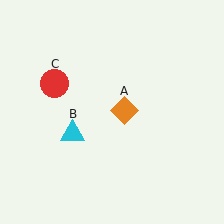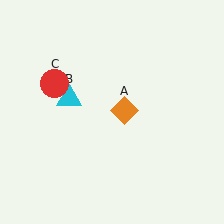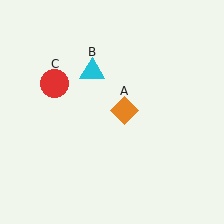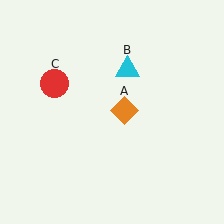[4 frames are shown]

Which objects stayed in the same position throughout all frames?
Orange diamond (object A) and red circle (object C) remained stationary.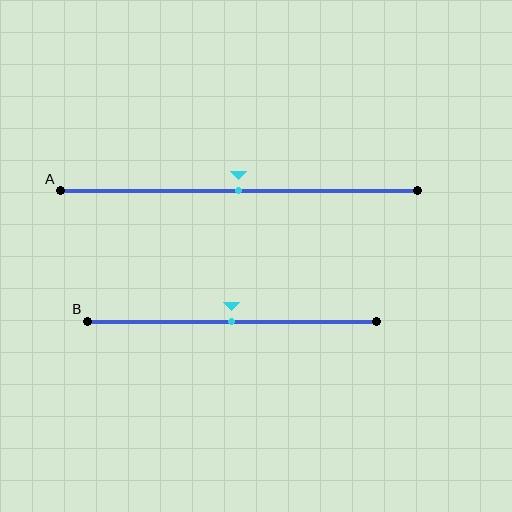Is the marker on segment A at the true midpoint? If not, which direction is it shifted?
Yes, the marker on segment A is at the true midpoint.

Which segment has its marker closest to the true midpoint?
Segment A has its marker closest to the true midpoint.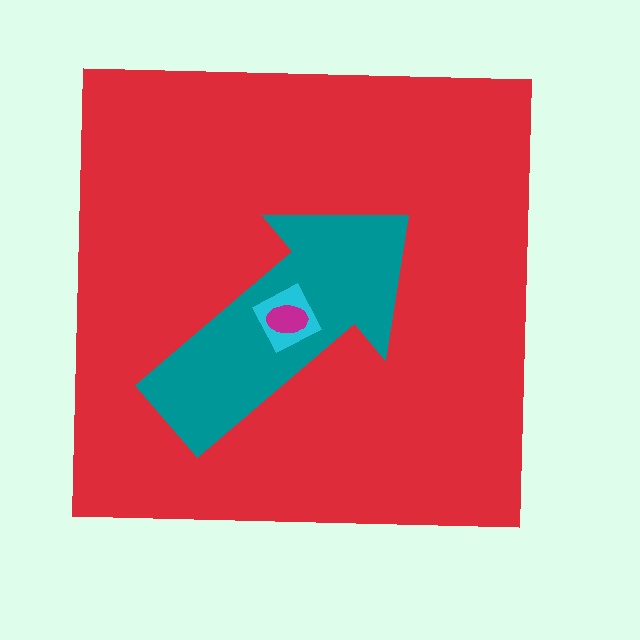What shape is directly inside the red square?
The teal arrow.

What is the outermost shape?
The red square.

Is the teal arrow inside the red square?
Yes.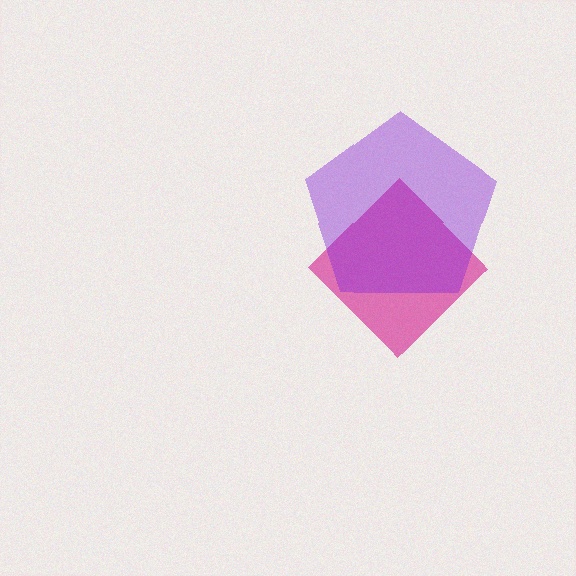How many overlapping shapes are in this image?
There are 2 overlapping shapes in the image.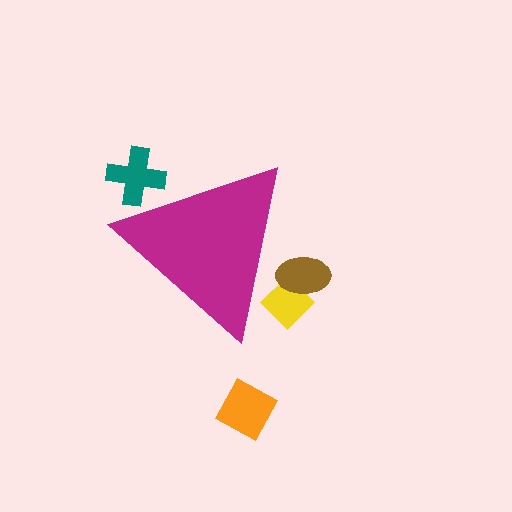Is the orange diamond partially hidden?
No, the orange diamond is fully visible.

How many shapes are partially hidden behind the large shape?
3 shapes are partially hidden.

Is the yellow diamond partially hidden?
Yes, the yellow diamond is partially hidden behind the magenta triangle.